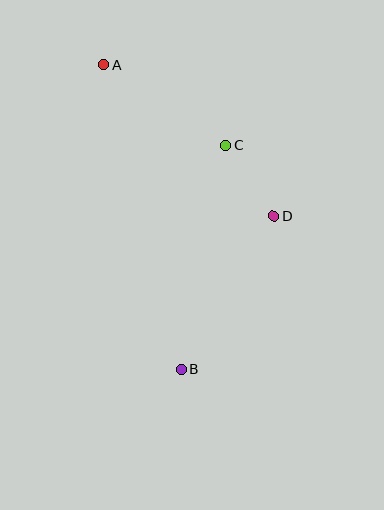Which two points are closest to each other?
Points C and D are closest to each other.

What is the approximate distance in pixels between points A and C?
The distance between A and C is approximately 146 pixels.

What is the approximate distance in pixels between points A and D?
The distance between A and D is approximately 227 pixels.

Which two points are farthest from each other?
Points A and B are farthest from each other.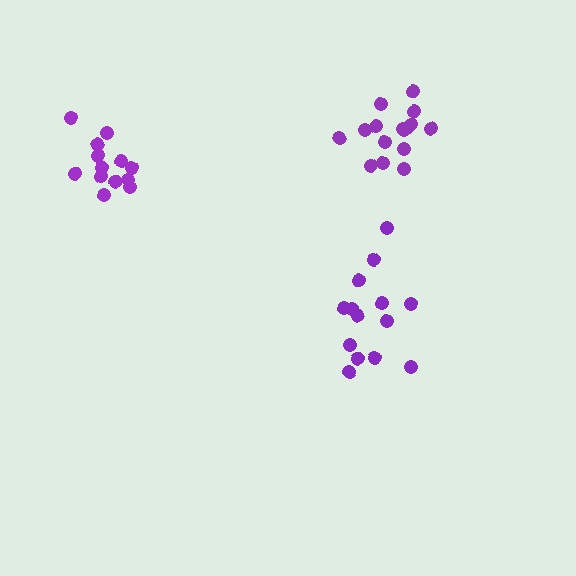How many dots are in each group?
Group 1: 14 dots, Group 2: 13 dots, Group 3: 16 dots (43 total).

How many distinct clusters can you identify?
There are 3 distinct clusters.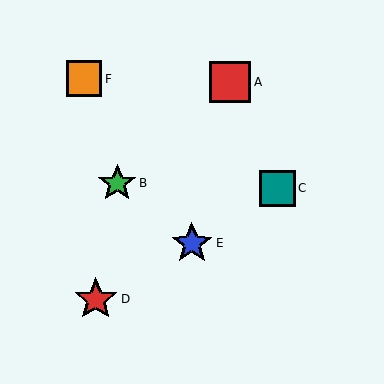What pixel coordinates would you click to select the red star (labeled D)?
Click at (96, 299) to select the red star D.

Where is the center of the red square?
The center of the red square is at (230, 82).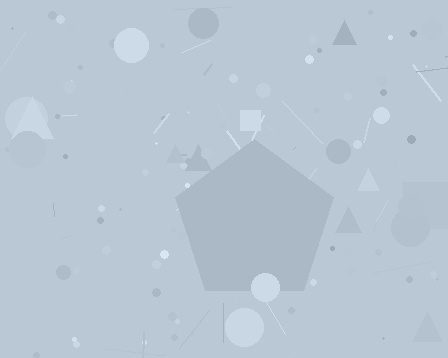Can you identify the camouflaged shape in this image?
The camouflaged shape is a pentagon.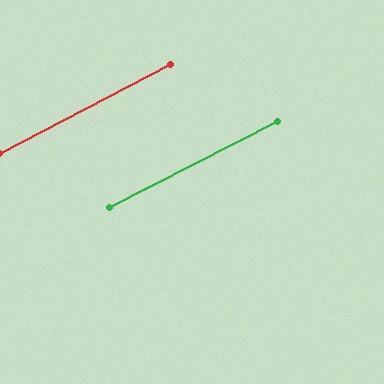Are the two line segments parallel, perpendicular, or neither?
Parallel — their directions differ by only 0.4°.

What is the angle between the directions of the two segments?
Approximately 0 degrees.